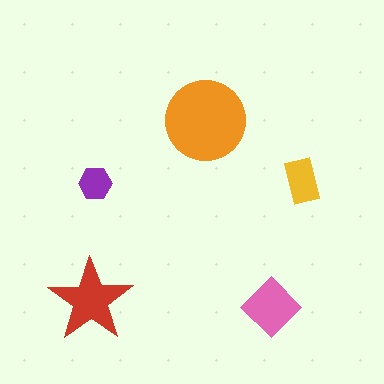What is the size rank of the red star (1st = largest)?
2nd.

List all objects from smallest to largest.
The purple hexagon, the yellow rectangle, the pink diamond, the red star, the orange circle.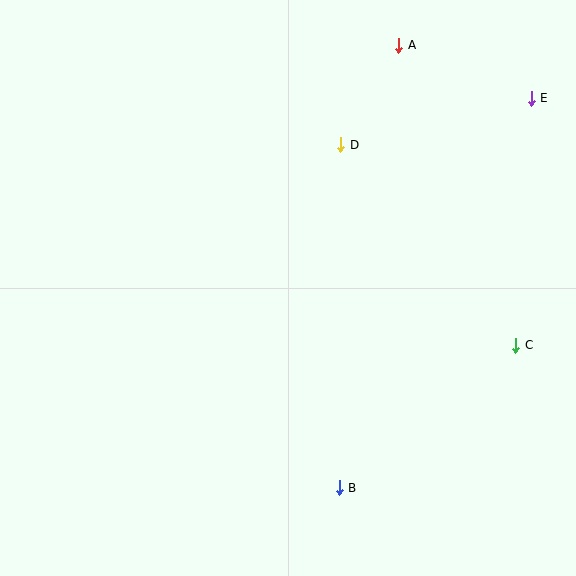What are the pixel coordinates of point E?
Point E is at (531, 98).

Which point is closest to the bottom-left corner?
Point B is closest to the bottom-left corner.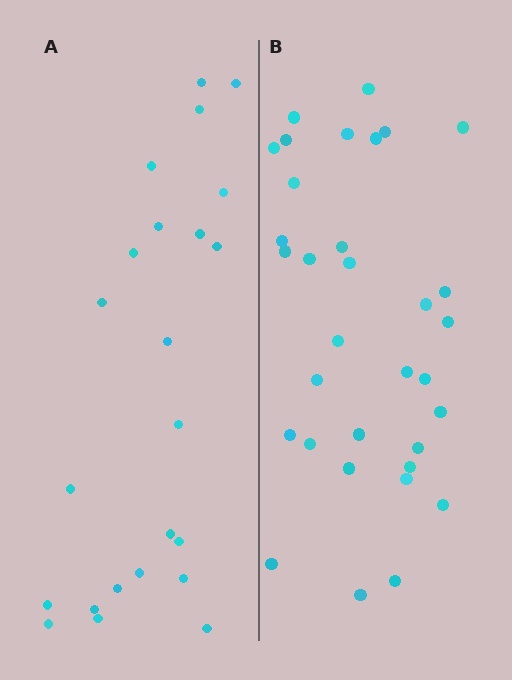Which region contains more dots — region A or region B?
Region B (the right region) has more dots.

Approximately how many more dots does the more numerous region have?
Region B has roughly 10 or so more dots than region A.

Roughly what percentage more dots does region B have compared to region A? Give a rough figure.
About 45% more.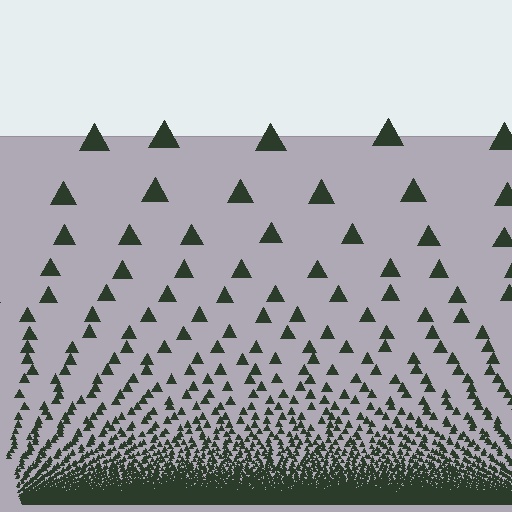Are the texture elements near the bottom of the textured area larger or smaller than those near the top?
Smaller. The gradient is inverted — elements near the bottom are smaller and denser.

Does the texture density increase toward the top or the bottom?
Density increases toward the bottom.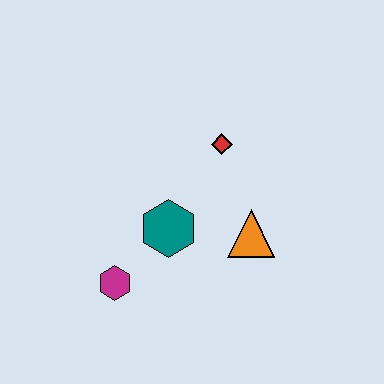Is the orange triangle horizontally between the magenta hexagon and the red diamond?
No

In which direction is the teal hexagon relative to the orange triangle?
The teal hexagon is to the left of the orange triangle.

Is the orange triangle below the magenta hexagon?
No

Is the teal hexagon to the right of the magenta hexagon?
Yes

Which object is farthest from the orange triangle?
The magenta hexagon is farthest from the orange triangle.